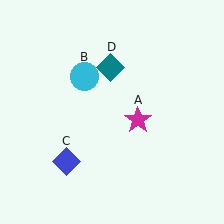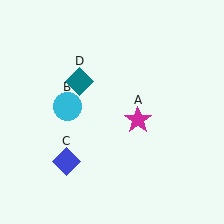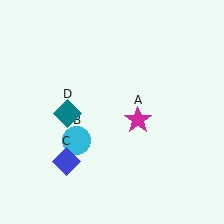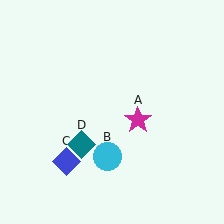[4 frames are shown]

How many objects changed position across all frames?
2 objects changed position: cyan circle (object B), teal diamond (object D).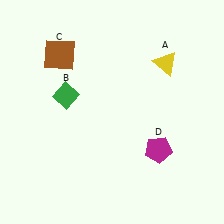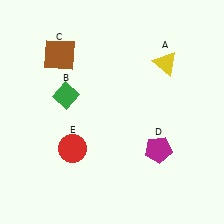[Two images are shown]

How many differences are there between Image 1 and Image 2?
There is 1 difference between the two images.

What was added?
A red circle (E) was added in Image 2.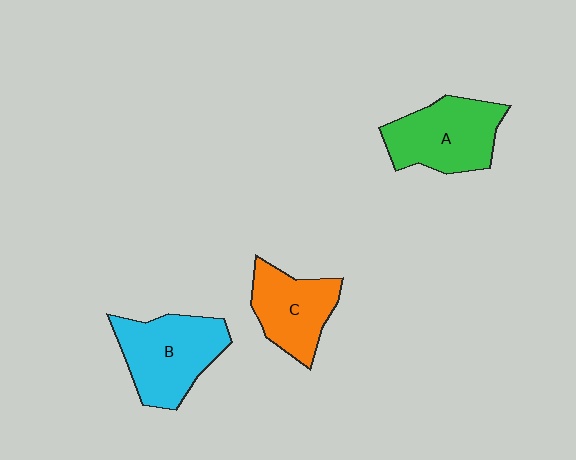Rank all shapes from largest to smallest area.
From largest to smallest: B (cyan), A (green), C (orange).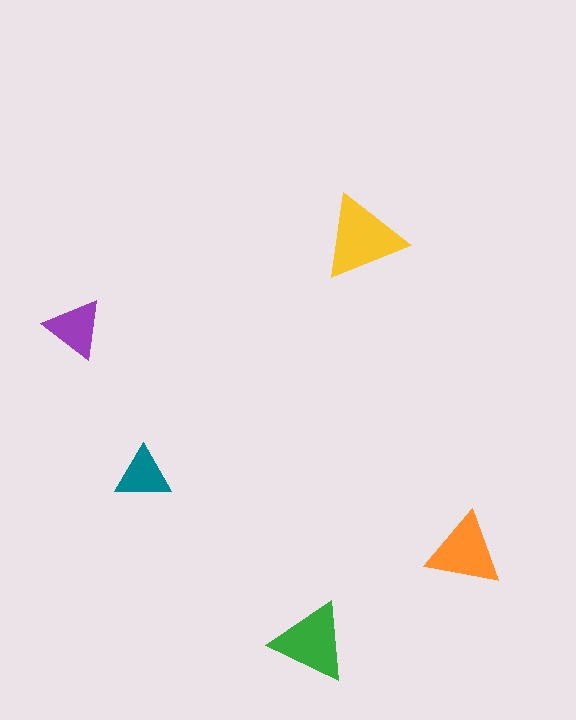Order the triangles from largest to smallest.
the yellow one, the green one, the orange one, the purple one, the teal one.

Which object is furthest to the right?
The orange triangle is rightmost.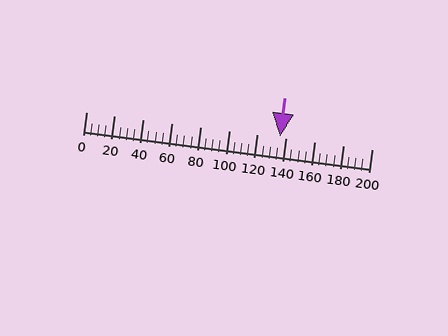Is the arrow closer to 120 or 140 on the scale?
The arrow is closer to 140.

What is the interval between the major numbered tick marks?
The major tick marks are spaced 20 units apart.